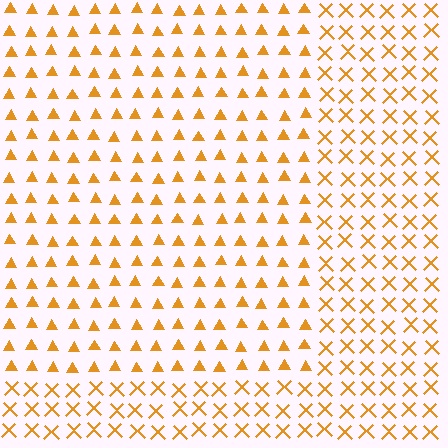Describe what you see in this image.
The image is filled with small orange elements arranged in a uniform grid. A rectangle-shaped region contains triangles, while the surrounding area contains X marks. The boundary is defined purely by the change in element shape.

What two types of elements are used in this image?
The image uses triangles inside the rectangle region and X marks outside it.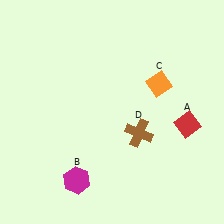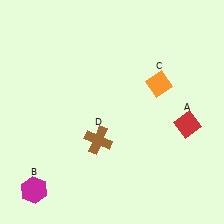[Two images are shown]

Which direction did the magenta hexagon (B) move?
The magenta hexagon (B) moved left.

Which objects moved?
The objects that moved are: the magenta hexagon (B), the brown cross (D).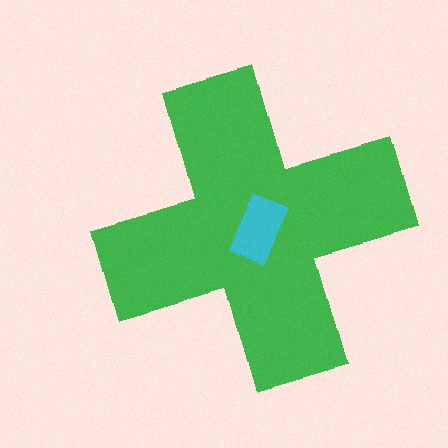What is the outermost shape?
The green cross.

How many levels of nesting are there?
2.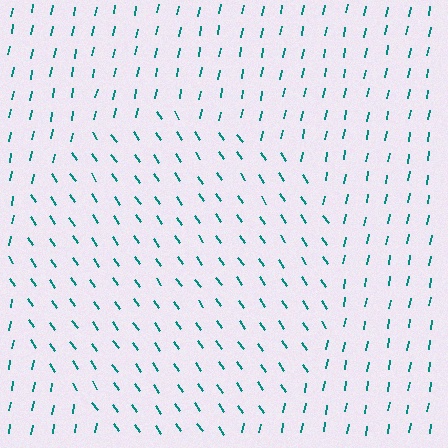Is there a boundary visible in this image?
Yes, there is a texture boundary formed by a change in line orientation.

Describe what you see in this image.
The image is filled with small teal line segments. A circle region in the image has lines oriented differently from the surrounding lines, creating a visible texture boundary.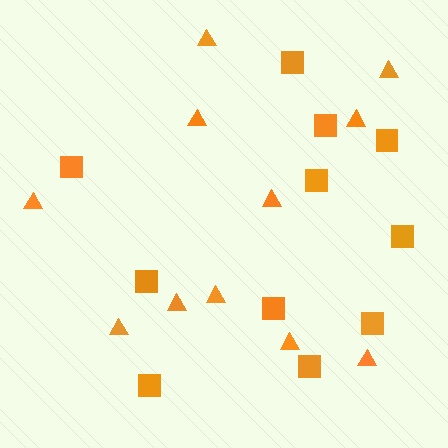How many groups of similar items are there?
There are 2 groups: one group of squares (11) and one group of triangles (11).